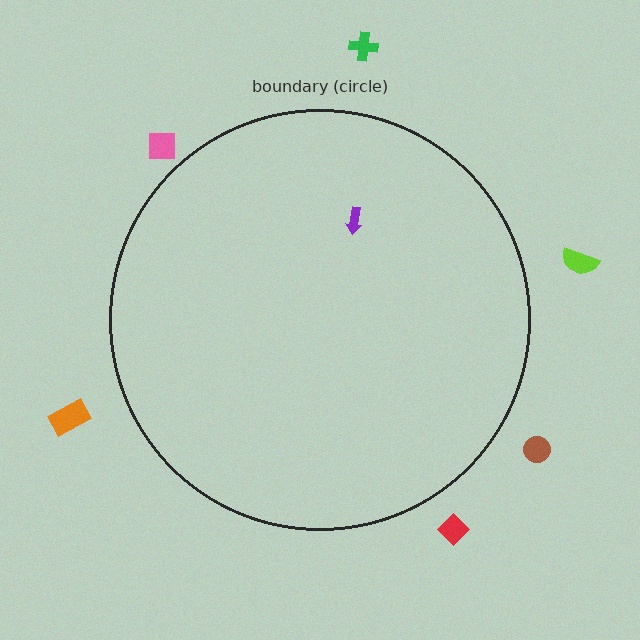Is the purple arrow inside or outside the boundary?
Inside.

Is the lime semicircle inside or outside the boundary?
Outside.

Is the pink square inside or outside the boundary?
Outside.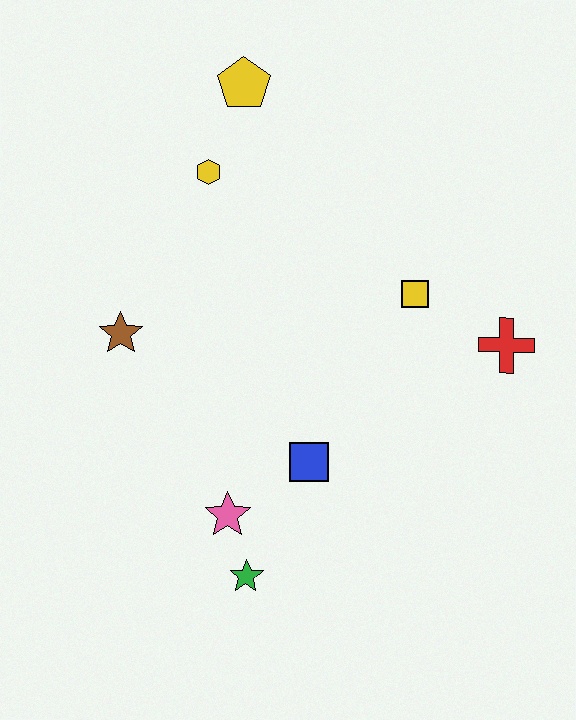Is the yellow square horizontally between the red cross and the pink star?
Yes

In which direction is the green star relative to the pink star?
The green star is below the pink star.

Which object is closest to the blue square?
The pink star is closest to the blue square.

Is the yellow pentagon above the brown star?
Yes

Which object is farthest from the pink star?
The yellow pentagon is farthest from the pink star.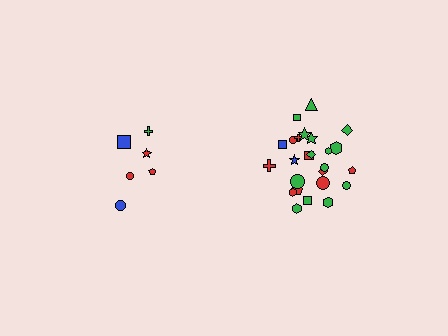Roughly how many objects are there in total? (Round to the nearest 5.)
Roughly 30 objects in total.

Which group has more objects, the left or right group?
The right group.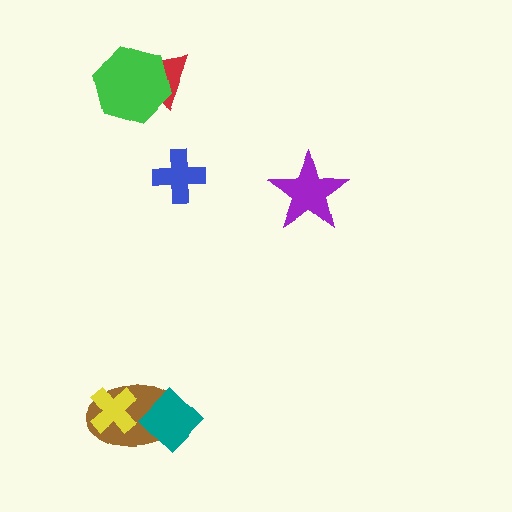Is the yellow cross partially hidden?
No, no other shape covers it.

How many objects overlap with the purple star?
0 objects overlap with the purple star.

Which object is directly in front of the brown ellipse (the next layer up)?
The yellow cross is directly in front of the brown ellipse.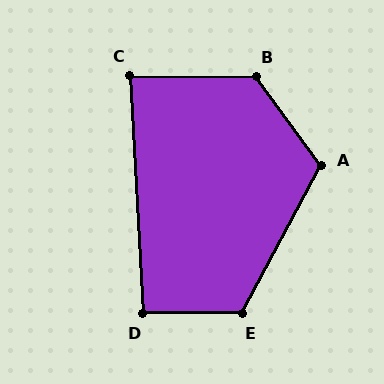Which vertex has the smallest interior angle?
C, at approximately 87 degrees.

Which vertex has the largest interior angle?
B, at approximately 127 degrees.